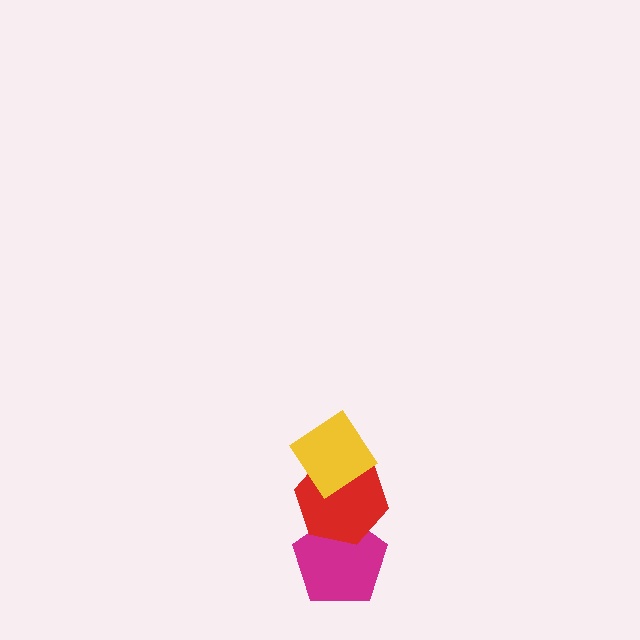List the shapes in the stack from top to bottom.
From top to bottom: the yellow diamond, the red hexagon, the magenta pentagon.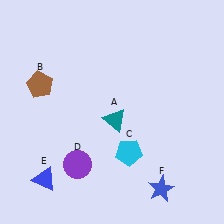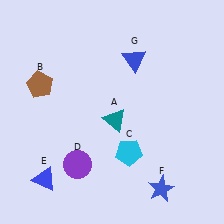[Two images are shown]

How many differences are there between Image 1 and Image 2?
There is 1 difference between the two images.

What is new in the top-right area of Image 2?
A blue triangle (G) was added in the top-right area of Image 2.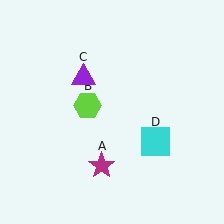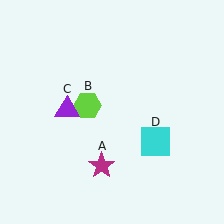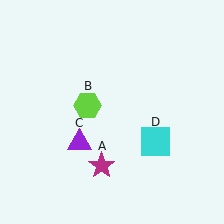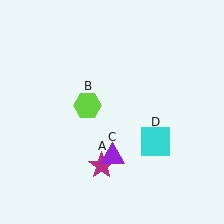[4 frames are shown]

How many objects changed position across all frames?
1 object changed position: purple triangle (object C).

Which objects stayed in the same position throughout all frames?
Magenta star (object A) and lime hexagon (object B) and cyan square (object D) remained stationary.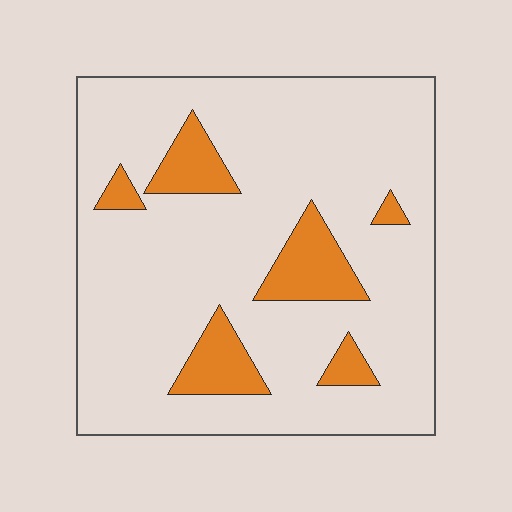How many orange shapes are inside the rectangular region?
6.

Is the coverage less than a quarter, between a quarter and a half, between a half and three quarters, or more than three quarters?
Less than a quarter.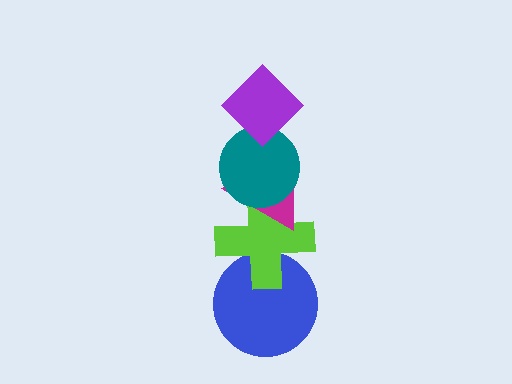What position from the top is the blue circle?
The blue circle is 5th from the top.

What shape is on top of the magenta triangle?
The teal circle is on top of the magenta triangle.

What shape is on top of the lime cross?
The magenta triangle is on top of the lime cross.